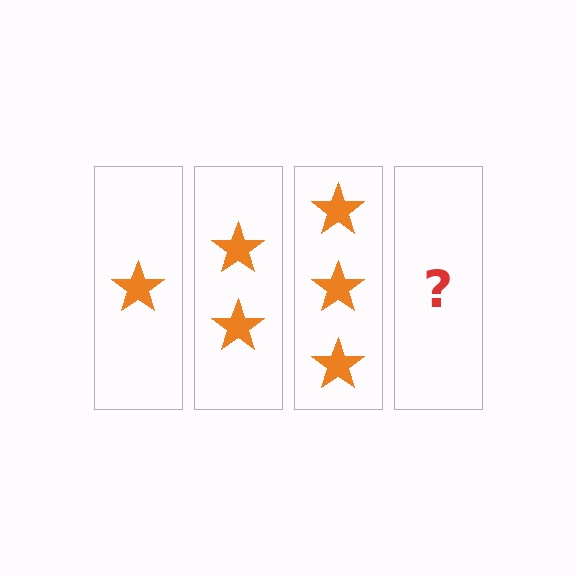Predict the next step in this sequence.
The next step is 4 stars.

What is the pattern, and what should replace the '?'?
The pattern is that each step adds one more star. The '?' should be 4 stars.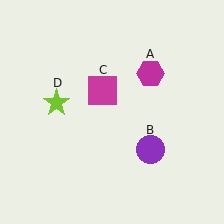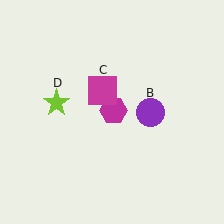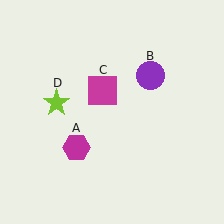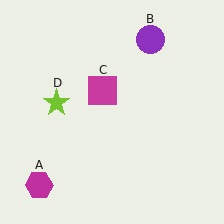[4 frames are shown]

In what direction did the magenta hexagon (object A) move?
The magenta hexagon (object A) moved down and to the left.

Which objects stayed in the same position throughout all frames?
Magenta square (object C) and lime star (object D) remained stationary.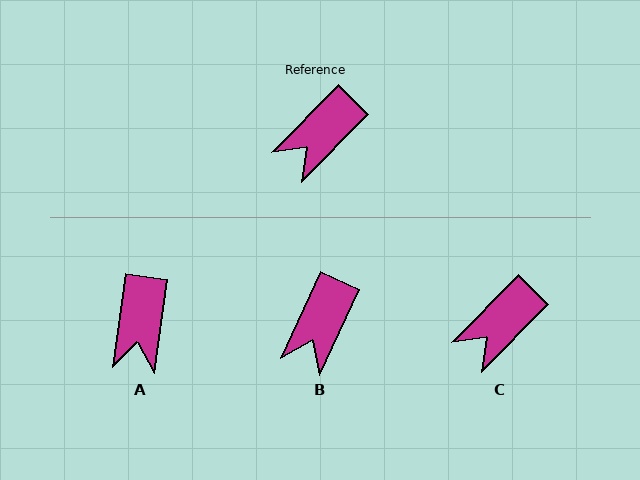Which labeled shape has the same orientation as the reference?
C.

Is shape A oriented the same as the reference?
No, it is off by about 37 degrees.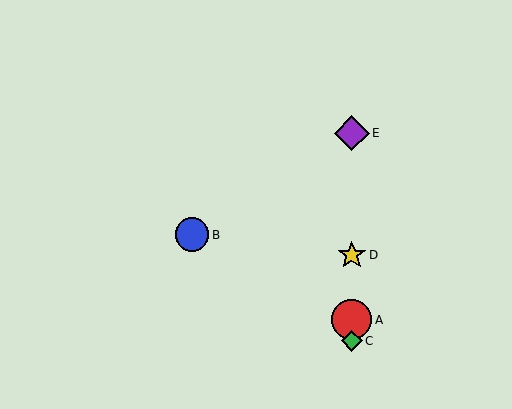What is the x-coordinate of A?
Object A is at x≈352.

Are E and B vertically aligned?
No, E is at x≈352 and B is at x≈192.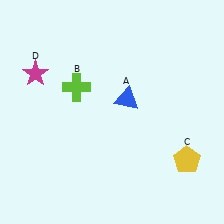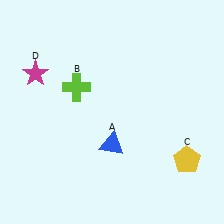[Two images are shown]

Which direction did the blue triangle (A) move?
The blue triangle (A) moved down.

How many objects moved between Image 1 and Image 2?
1 object moved between the two images.